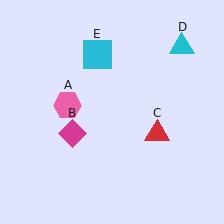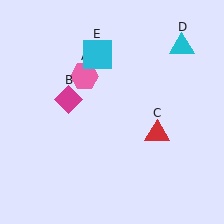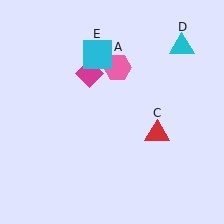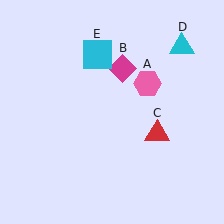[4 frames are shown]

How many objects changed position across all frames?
2 objects changed position: pink hexagon (object A), magenta diamond (object B).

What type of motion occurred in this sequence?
The pink hexagon (object A), magenta diamond (object B) rotated clockwise around the center of the scene.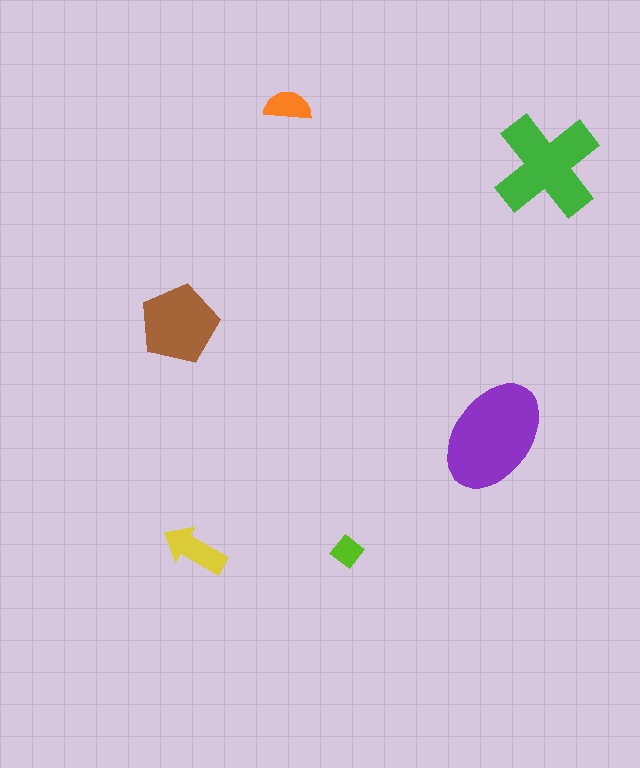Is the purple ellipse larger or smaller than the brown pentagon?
Larger.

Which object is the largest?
The purple ellipse.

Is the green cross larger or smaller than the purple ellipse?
Smaller.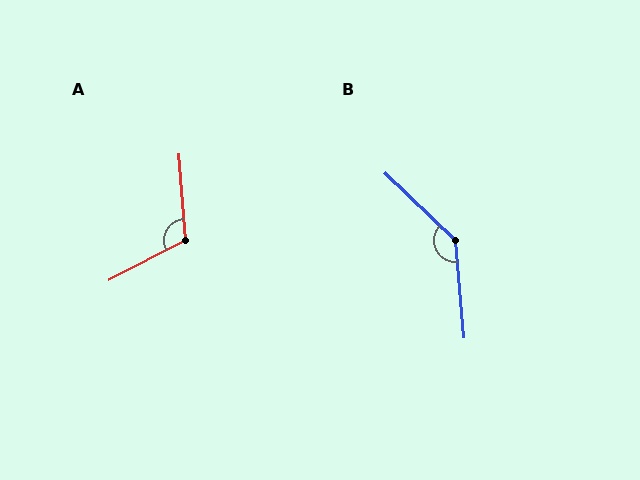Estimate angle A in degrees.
Approximately 113 degrees.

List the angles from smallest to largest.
A (113°), B (139°).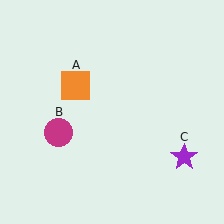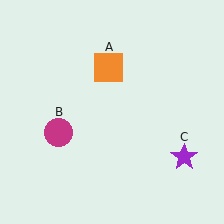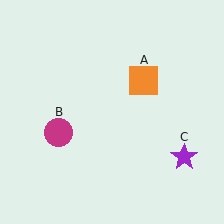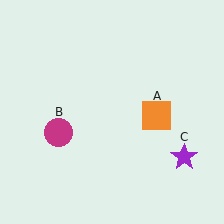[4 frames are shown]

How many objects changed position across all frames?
1 object changed position: orange square (object A).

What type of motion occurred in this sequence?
The orange square (object A) rotated clockwise around the center of the scene.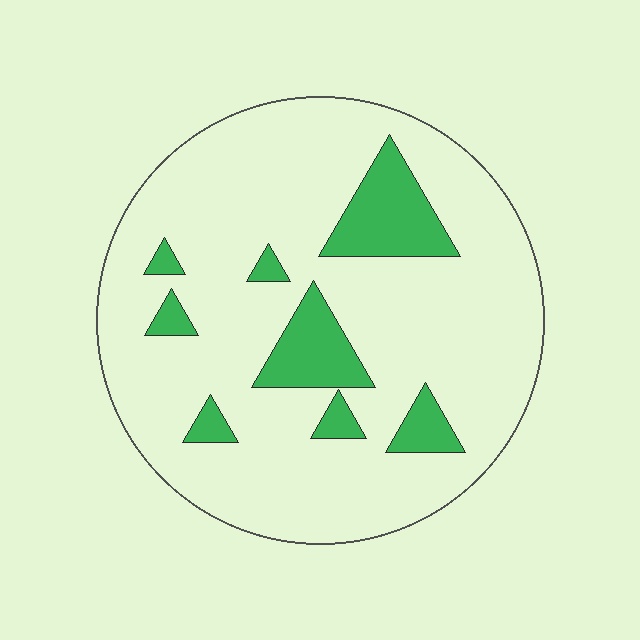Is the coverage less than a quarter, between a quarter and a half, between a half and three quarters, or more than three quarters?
Less than a quarter.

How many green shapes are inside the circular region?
8.